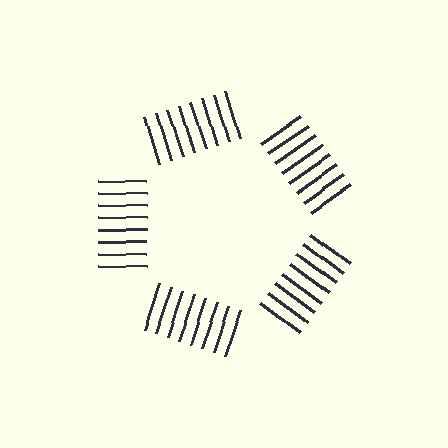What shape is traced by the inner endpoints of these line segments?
An illusory pentagon — the line segments terminate on its edges but no continuous stroke is drawn.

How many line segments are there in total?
40 — 8 along each of the 5 edges.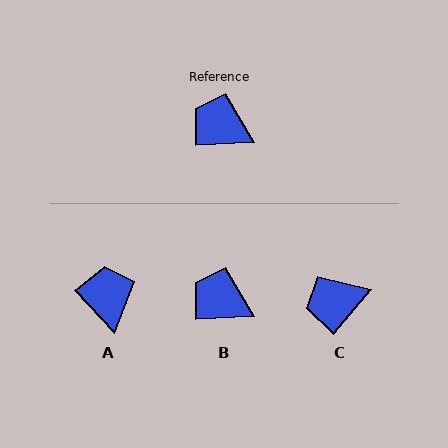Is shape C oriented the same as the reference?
No, it is off by about 46 degrees.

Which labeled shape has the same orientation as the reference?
B.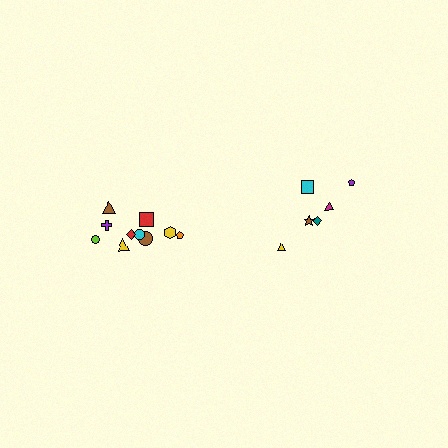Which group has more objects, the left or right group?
The left group.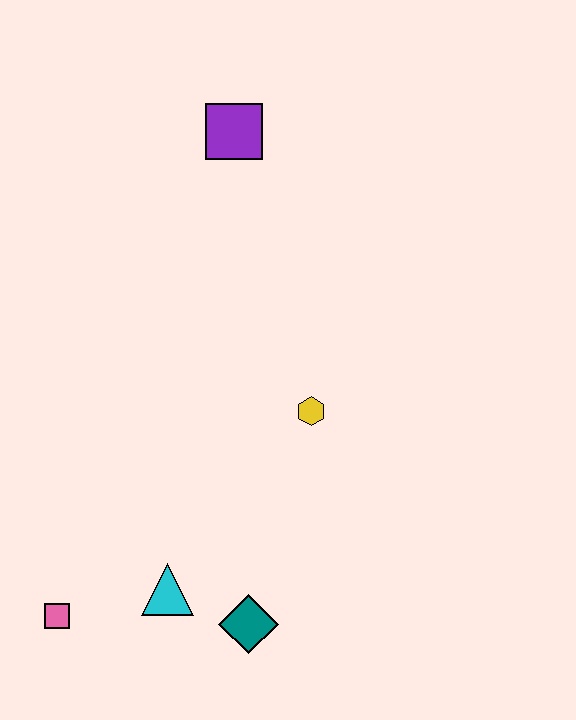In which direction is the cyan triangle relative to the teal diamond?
The cyan triangle is to the left of the teal diamond.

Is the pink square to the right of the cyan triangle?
No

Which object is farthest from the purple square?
The pink square is farthest from the purple square.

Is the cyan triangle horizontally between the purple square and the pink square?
Yes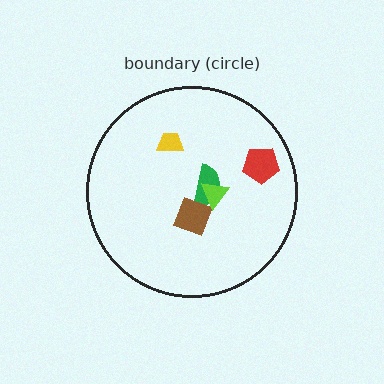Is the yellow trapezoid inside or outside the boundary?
Inside.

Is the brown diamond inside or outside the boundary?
Inside.